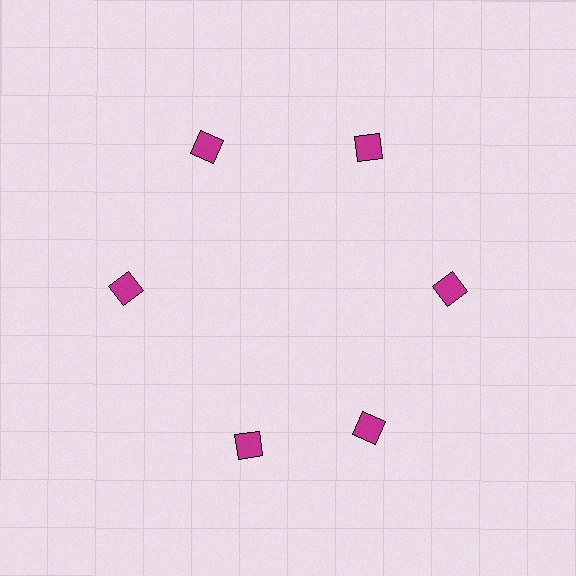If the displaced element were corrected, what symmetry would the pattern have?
It would have 6-fold rotational symmetry — the pattern would map onto itself every 60 degrees.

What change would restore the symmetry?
The symmetry would be restored by rotating it back into even spacing with its neighbors so that all 6 diamonds sit at equal angles and equal distance from the center.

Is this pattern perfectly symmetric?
No. The 6 magenta diamonds are arranged in a ring, but one element near the 7 o'clock position is rotated out of alignment along the ring, breaking the 6-fold rotational symmetry.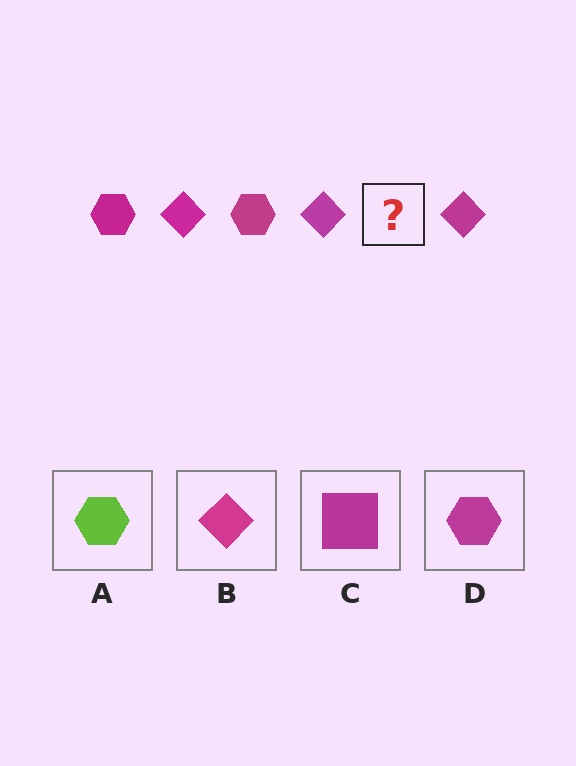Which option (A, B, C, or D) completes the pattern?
D.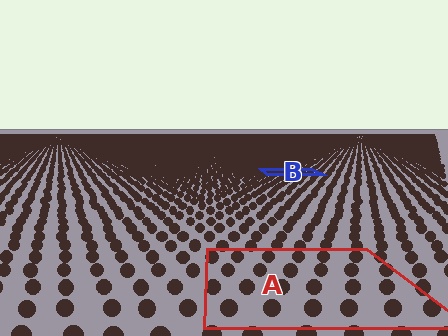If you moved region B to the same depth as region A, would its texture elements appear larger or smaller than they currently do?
They would appear larger. At a closer depth, the same texture elements are projected at a bigger on-screen size.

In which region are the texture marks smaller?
The texture marks are smaller in region B, because it is farther away.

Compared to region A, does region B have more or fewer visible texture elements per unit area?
Region B has more texture elements per unit area — they are packed more densely because it is farther away.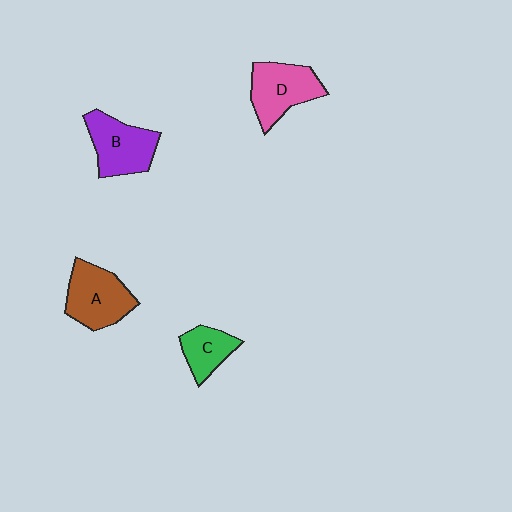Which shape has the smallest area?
Shape C (green).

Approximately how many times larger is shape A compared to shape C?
Approximately 1.6 times.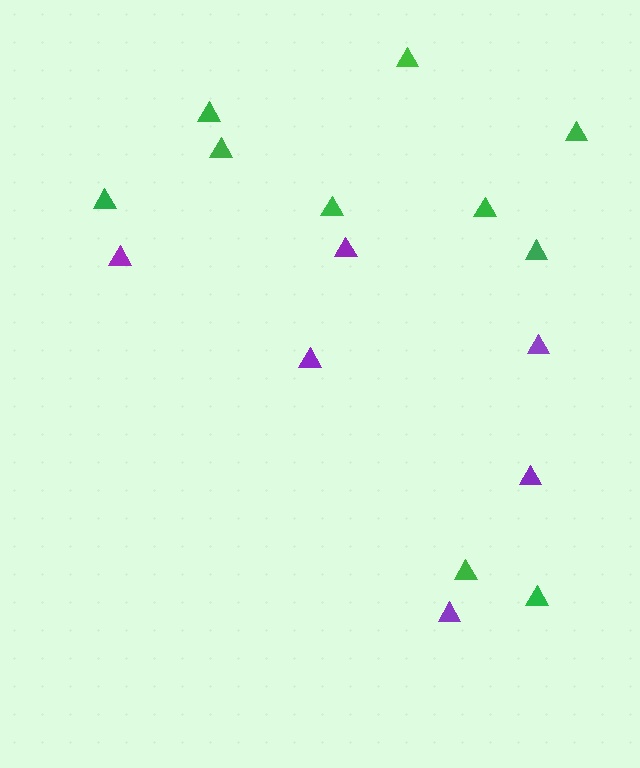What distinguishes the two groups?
There are 2 groups: one group of purple triangles (6) and one group of green triangles (10).